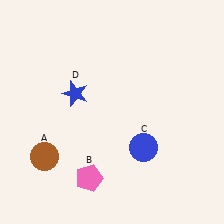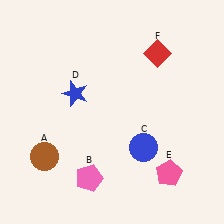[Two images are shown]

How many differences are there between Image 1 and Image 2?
There are 2 differences between the two images.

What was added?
A pink pentagon (E), a red diamond (F) were added in Image 2.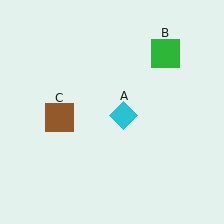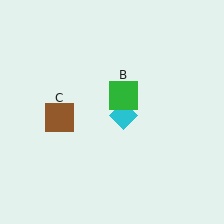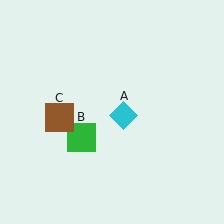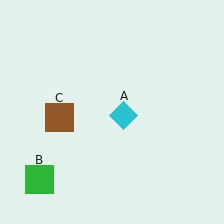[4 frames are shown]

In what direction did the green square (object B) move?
The green square (object B) moved down and to the left.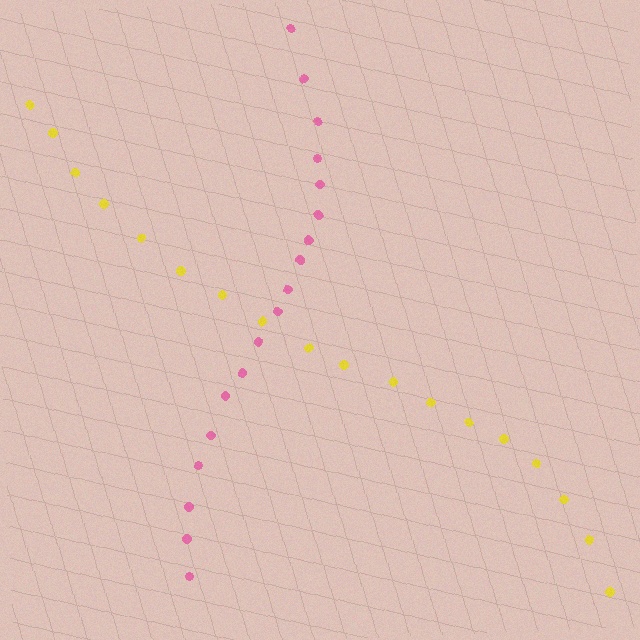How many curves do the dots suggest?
There are 2 distinct paths.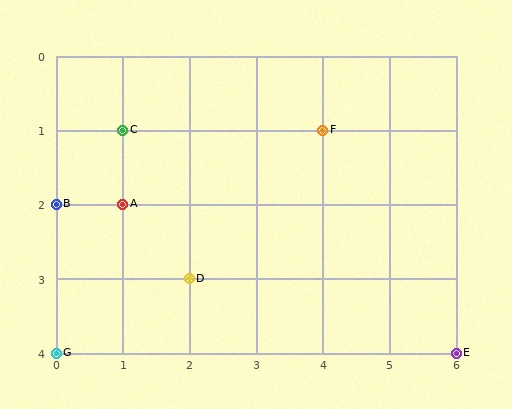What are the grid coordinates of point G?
Point G is at grid coordinates (0, 4).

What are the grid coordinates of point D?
Point D is at grid coordinates (2, 3).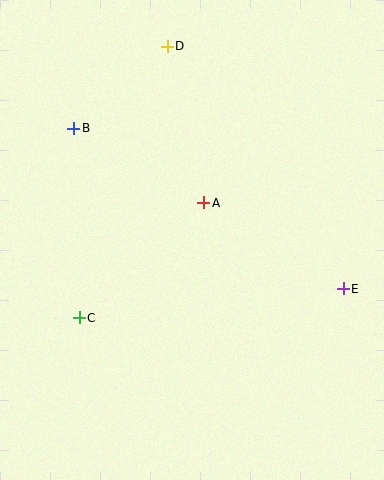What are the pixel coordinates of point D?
Point D is at (167, 46).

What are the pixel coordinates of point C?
Point C is at (79, 318).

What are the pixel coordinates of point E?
Point E is at (343, 289).